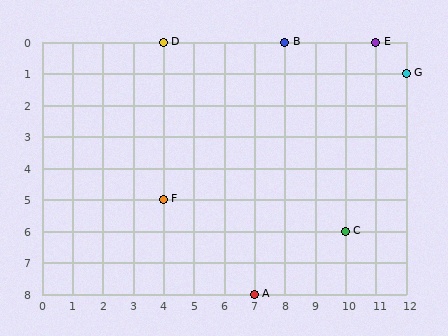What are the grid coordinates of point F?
Point F is at grid coordinates (4, 5).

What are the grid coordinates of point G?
Point G is at grid coordinates (12, 1).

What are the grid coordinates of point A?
Point A is at grid coordinates (7, 8).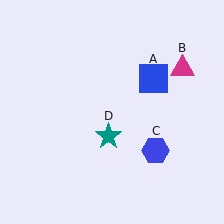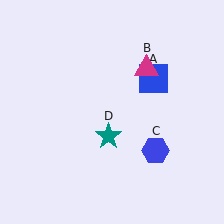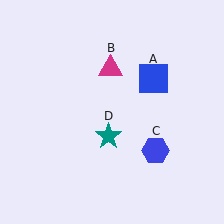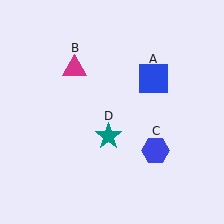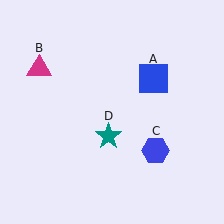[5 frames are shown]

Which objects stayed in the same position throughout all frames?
Blue square (object A) and blue hexagon (object C) and teal star (object D) remained stationary.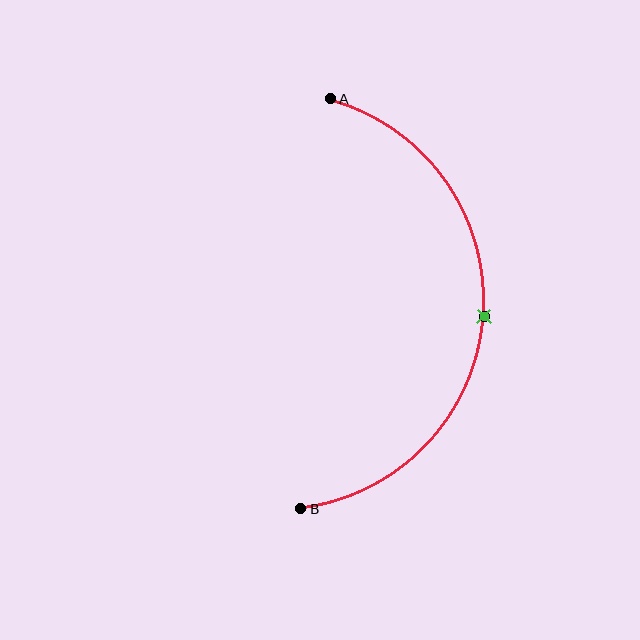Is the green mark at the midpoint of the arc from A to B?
Yes. The green mark lies on the arc at equal arc-length from both A and B — it is the arc midpoint.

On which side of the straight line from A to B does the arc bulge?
The arc bulges to the right of the straight line connecting A and B.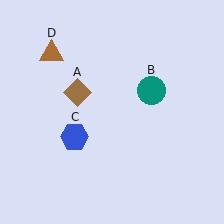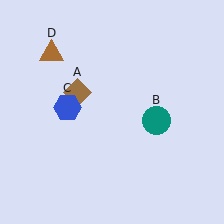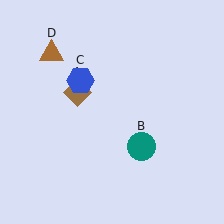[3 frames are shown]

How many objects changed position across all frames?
2 objects changed position: teal circle (object B), blue hexagon (object C).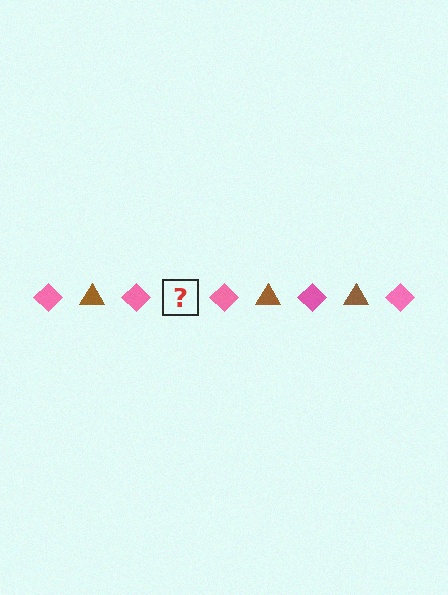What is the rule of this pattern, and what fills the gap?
The rule is that the pattern alternates between pink diamond and brown triangle. The gap should be filled with a brown triangle.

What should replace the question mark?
The question mark should be replaced with a brown triangle.